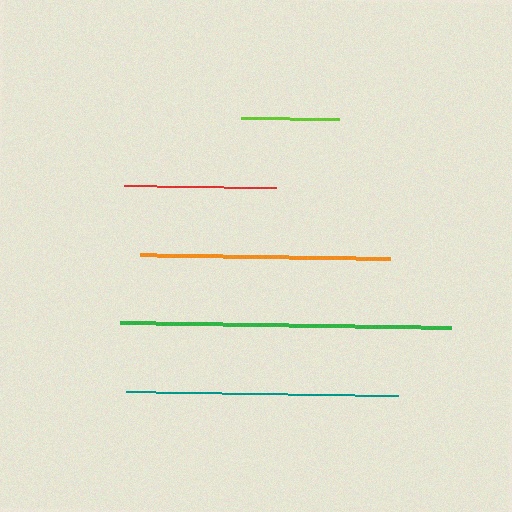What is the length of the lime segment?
The lime segment is approximately 98 pixels long.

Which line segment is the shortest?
The lime line is the shortest at approximately 98 pixels.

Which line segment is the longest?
The green line is the longest at approximately 331 pixels.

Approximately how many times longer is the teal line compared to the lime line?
The teal line is approximately 2.8 times the length of the lime line.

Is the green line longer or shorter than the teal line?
The green line is longer than the teal line.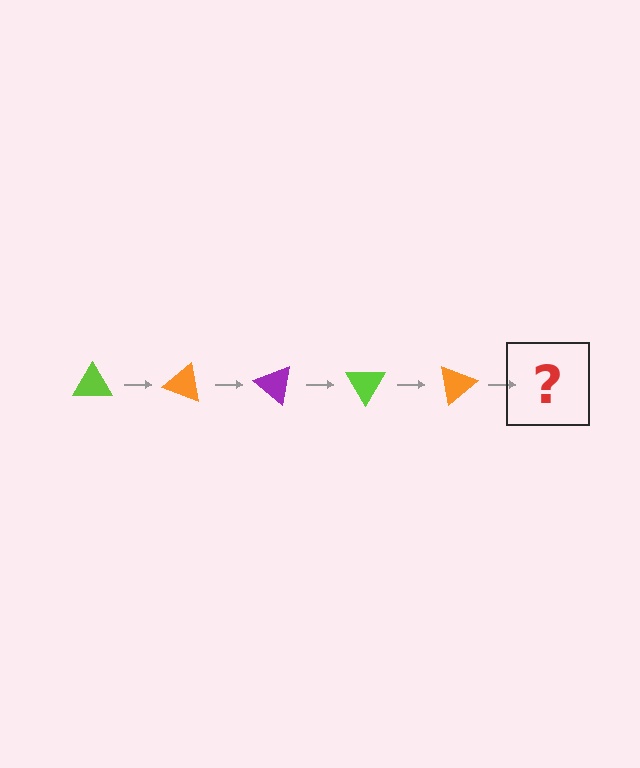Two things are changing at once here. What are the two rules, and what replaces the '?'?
The two rules are that it rotates 20 degrees each step and the color cycles through lime, orange, and purple. The '?' should be a purple triangle, rotated 100 degrees from the start.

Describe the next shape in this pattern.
It should be a purple triangle, rotated 100 degrees from the start.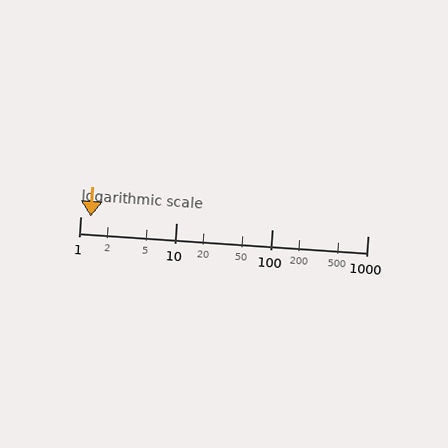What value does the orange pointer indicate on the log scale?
The pointer indicates approximately 1.3.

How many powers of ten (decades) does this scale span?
The scale spans 3 decades, from 1 to 1000.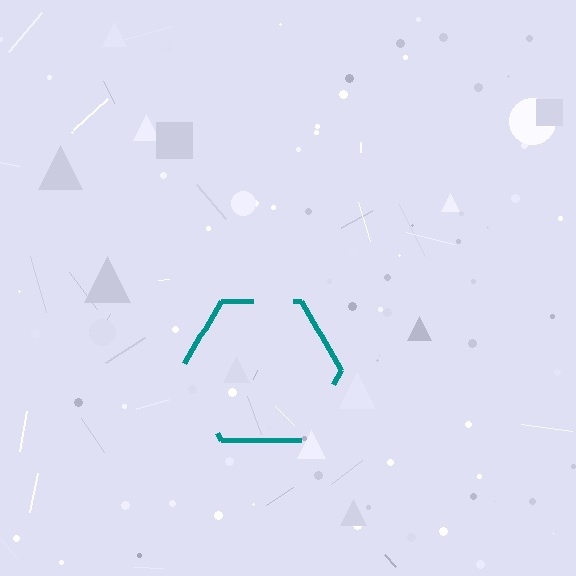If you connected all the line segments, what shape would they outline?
They would outline a hexagon.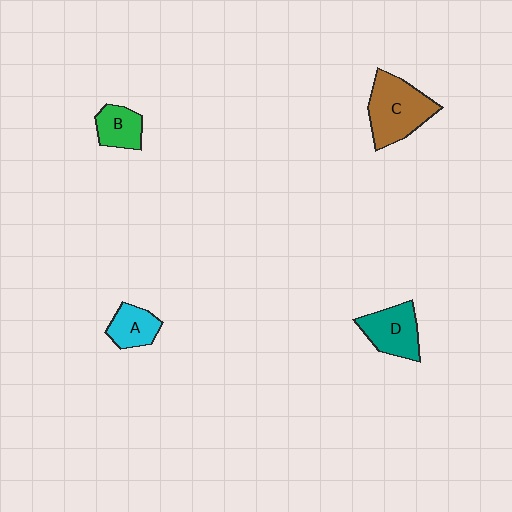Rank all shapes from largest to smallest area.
From largest to smallest: C (brown), D (teal), B (green), A (cyan).